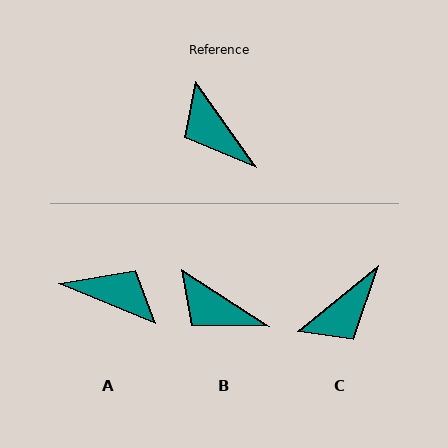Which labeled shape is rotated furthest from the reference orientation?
A, about 148 degrees away.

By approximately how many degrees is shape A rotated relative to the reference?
Approximately 148 degrees clockwise.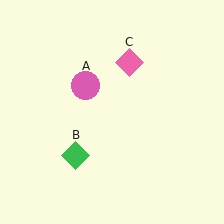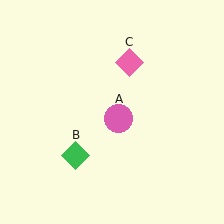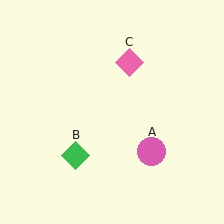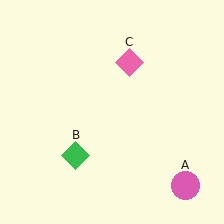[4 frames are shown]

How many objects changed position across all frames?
1 object changed position: pink circle (object A).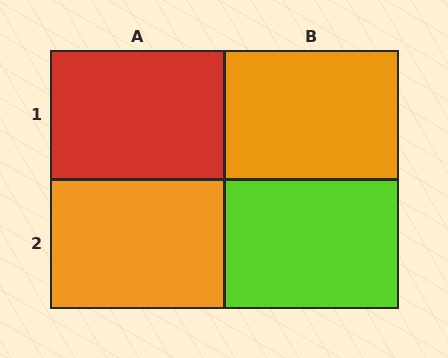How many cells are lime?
1 cell is lime.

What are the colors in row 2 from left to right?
Orange, lime.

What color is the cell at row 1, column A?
Red.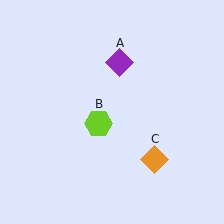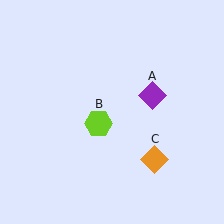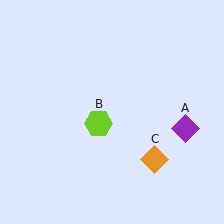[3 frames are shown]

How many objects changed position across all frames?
1 object changed position: purple diamond (object A).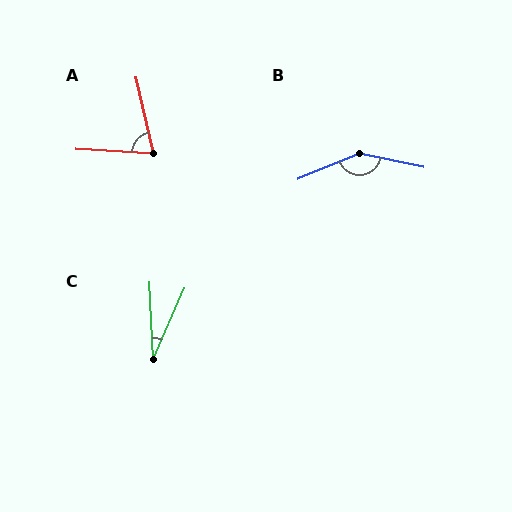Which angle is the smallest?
C, at approximately 26 degrees.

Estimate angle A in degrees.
Approximately 73 degrees.